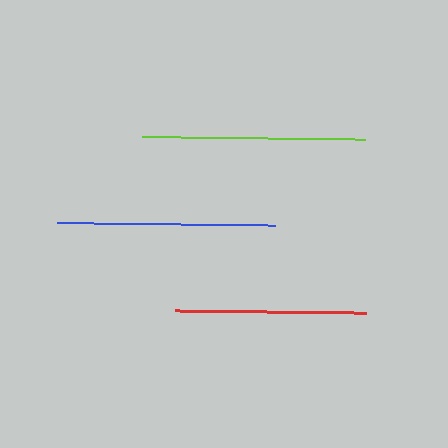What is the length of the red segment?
The red segment is approximately 191 pixels long.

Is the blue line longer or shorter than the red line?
The blue line is longer than the red line.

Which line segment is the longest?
The lime line is the longest at approximately 223 pixels.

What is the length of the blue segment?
The blue segment is approximately 218 pixels long.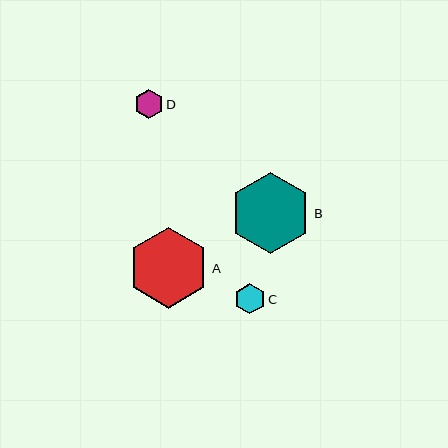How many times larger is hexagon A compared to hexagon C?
Hexagon A is approximately 2.7 times the size of hexagon C.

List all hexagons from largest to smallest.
From largest to smallest: A, B, C, D.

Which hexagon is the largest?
Hexagon A is the largest with a size of approximately 81 pixels.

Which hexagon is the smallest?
Hexagon D is the smallest with a size of approximately 29 pixels.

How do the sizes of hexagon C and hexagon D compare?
Hexagon C and hexagon D are approximately the same size.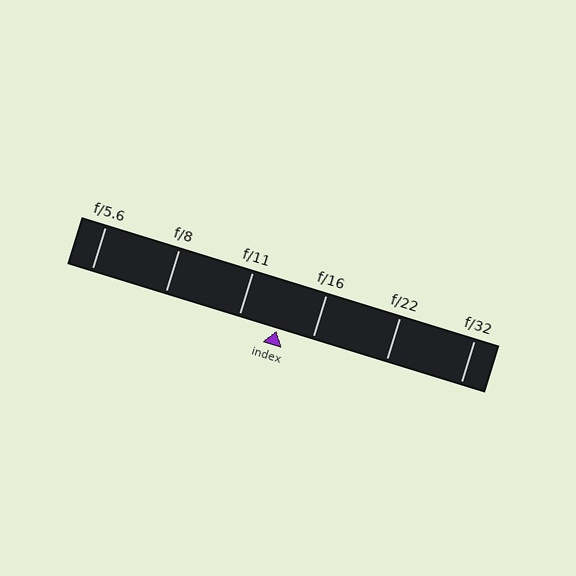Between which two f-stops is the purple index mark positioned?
The index mark is between f/11 and f/16.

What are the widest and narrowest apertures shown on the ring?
The widest aperture shown is f/5.6 and the narrowest is f/32.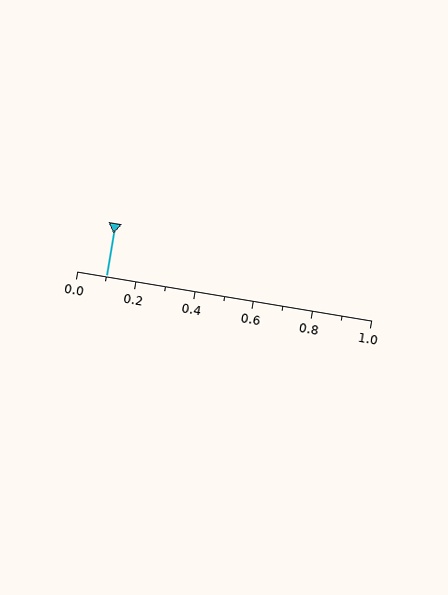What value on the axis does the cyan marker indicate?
The marker indicates approximately 0.1.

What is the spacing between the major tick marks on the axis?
The major ticks are spaced 0.2 apart.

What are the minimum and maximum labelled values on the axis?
The axis runs from 0.0 to 1.0.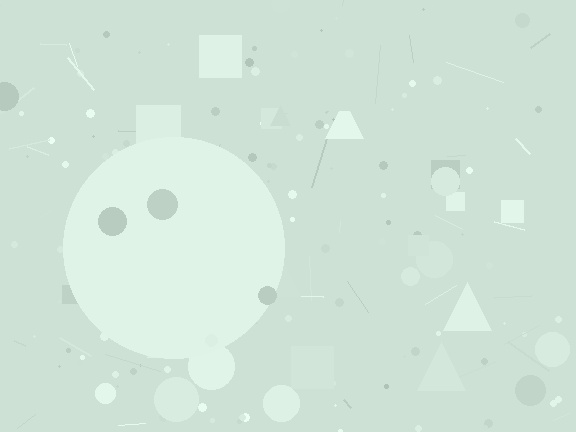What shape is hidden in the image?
A circle is hidden in the image.